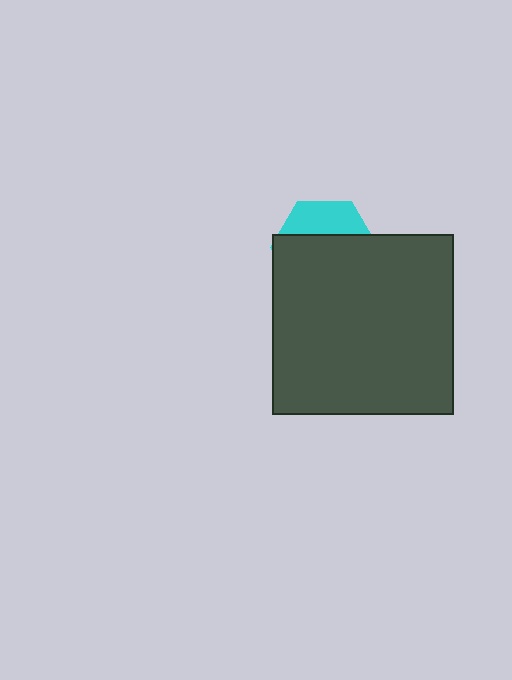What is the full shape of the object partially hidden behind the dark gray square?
The partially hidden object is a cyan hexagon.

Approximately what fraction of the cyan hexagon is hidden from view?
Roughly 69% of the cyan hexagon is hidden behind the dark gray square.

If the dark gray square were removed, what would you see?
You would see the complete cyan hexagon.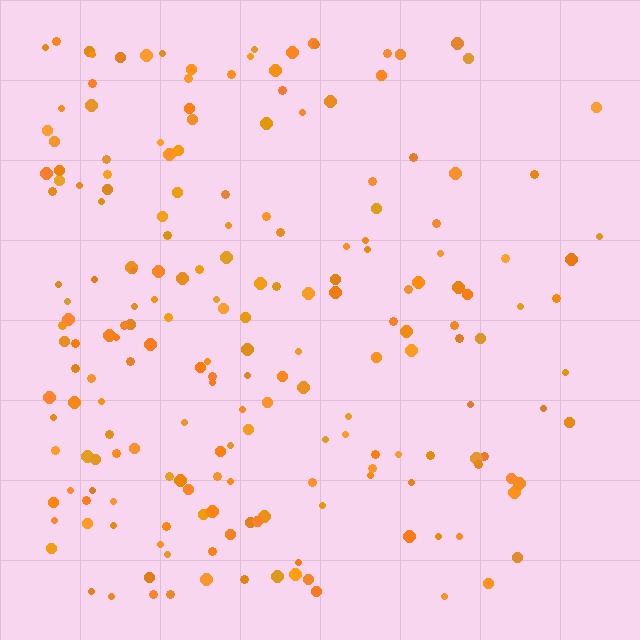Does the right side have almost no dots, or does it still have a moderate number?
Still a moderate number, just noticeably fewer than the left.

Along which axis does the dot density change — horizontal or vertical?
Horizontal.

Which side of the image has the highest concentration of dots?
The left.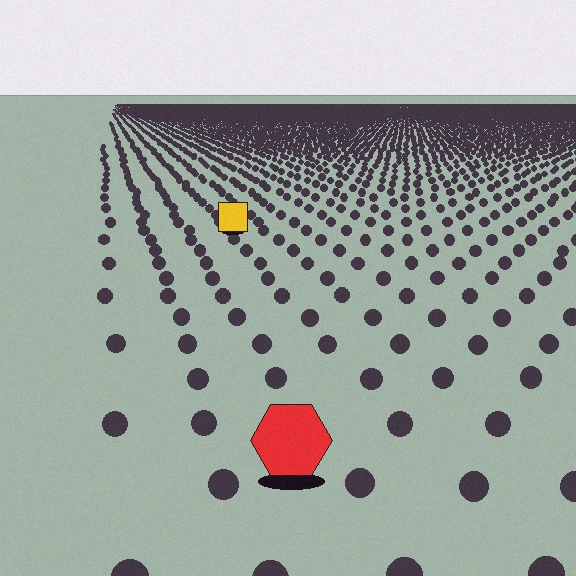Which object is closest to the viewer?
The red hexagon is closest. The texture marks near it are larger and more spread out.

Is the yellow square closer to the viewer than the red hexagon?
No. The red hexagon is closer — you can tell from the texture gradient: the ground texture is coarser near it.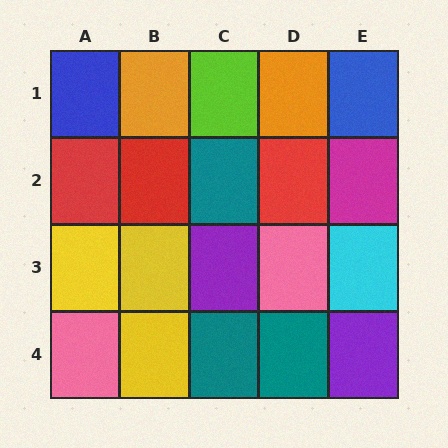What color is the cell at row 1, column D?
Orange.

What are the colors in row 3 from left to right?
Yellow, yellow, purple, pink, cyan.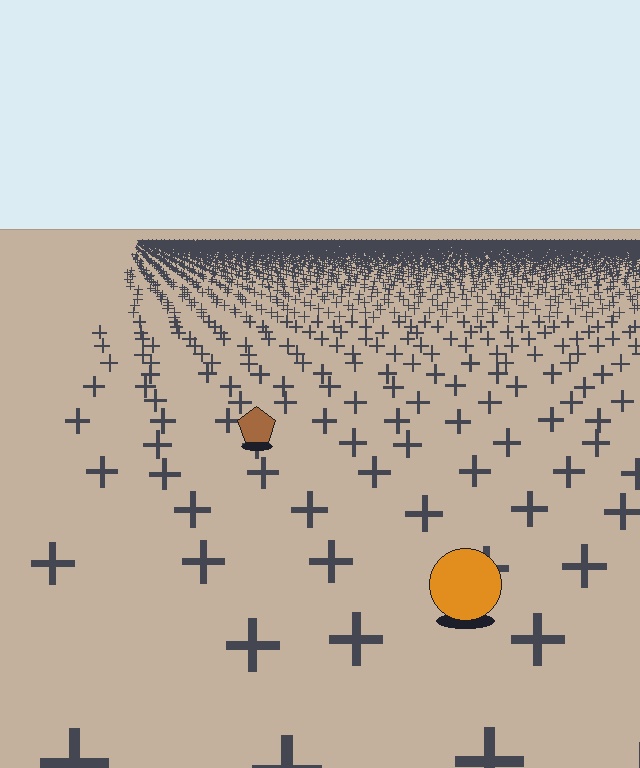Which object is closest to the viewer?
The orange circle is closest. The texture marks near it are larger and more spread out.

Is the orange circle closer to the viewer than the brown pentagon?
Yes. The orange circle is closer — you can tell from the texture gradient: the ground texture is coarser near it.